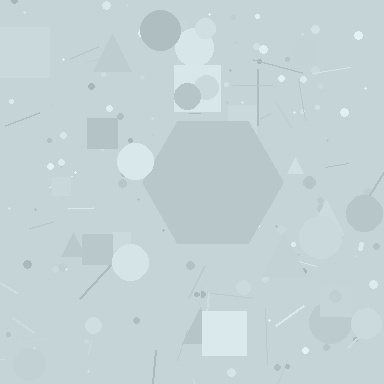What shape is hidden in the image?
A hexagon is hidden in the image.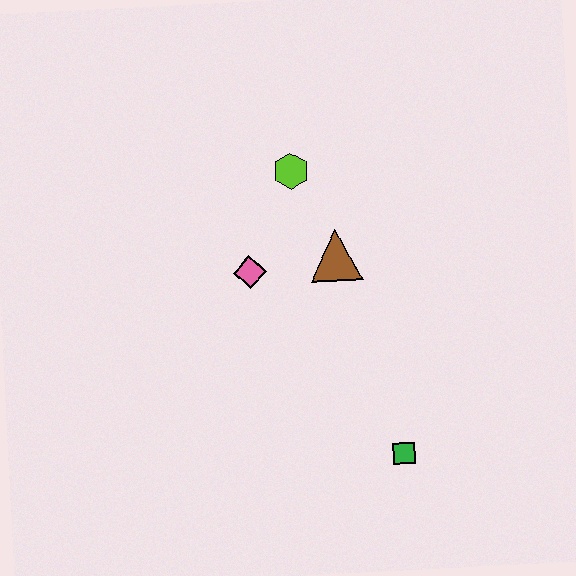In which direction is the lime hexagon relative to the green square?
The lime hexagon is above the green square.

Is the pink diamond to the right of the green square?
No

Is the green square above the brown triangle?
No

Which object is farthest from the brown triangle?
The green square is farthest from the brown triangle.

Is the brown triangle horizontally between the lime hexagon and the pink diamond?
No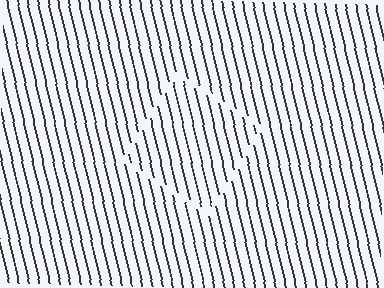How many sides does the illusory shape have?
4 sides — the line-ends trace a square.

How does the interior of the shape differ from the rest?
The interior of the shape contains the same grating, shifted by half a period — the contour is defined by the phase discontinuity where line-ends from the inner and outer gratings abut.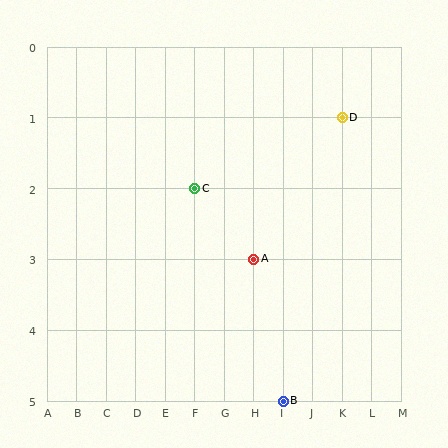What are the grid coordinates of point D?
Point D is at grid coordinates (K, 1).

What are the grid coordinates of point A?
Point A is at grid coordinates (H, 3).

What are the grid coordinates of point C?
Point C is at grid coordinates (F, 2).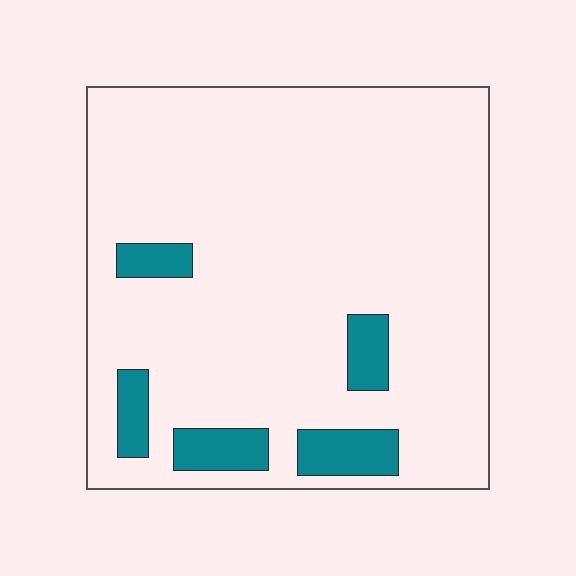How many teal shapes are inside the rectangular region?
5.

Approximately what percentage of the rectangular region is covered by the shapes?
Approximately 10%.